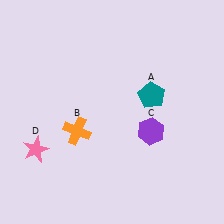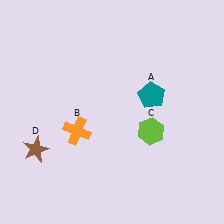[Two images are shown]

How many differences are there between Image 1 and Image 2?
There are 2 differences between the two images.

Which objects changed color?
C changed from purple to lime. D changed from pink to brown.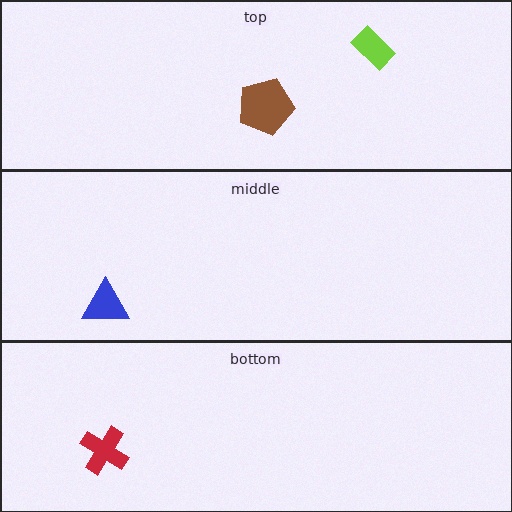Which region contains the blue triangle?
The middle region.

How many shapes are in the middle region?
1.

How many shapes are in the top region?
2.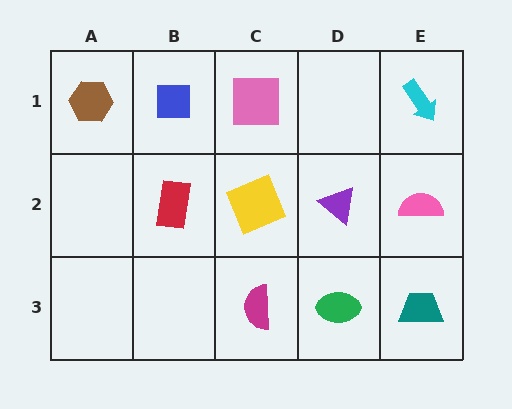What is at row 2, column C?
A yellow square.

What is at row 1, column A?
A brown hexagon.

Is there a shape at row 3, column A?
No, that cell is empty.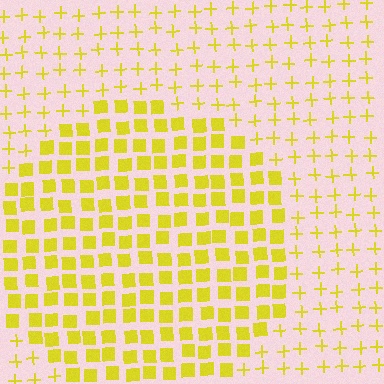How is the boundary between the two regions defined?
The boundary is defined by a change in element shape: squares inside vs. plus signs outside. All elements share the same color and spacing.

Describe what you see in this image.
The image is filled with small yellow elements arranged in a uniform grid. A circle-shaped region contains squares, while the surrounding area contains plus signs. The boundary is defined purely by the change in element shape.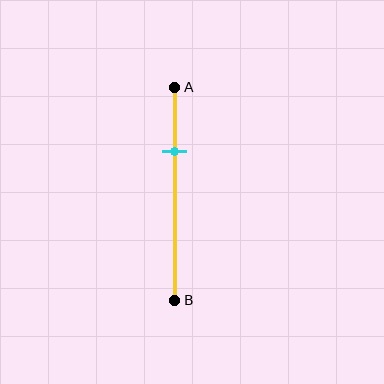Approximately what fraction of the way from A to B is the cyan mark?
The cyan mark is approximately 30% of the way from A to B.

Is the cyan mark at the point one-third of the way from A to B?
No, the mark is at about 30% from A, not at the 33% one-third point.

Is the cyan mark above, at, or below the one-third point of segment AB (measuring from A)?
The cyan mark is above the one-third point of segment AB.